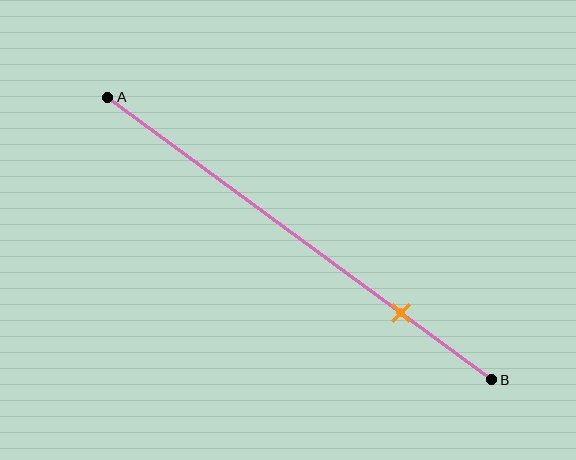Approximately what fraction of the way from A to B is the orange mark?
The orange mark is approximately 75% of the way from A to B.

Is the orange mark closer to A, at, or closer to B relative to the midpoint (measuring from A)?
The orange mark is closer to point B than the midpoint of segment AB.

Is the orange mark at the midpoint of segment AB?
No, the mark is at about 75% from A, not at the 50% midpoint.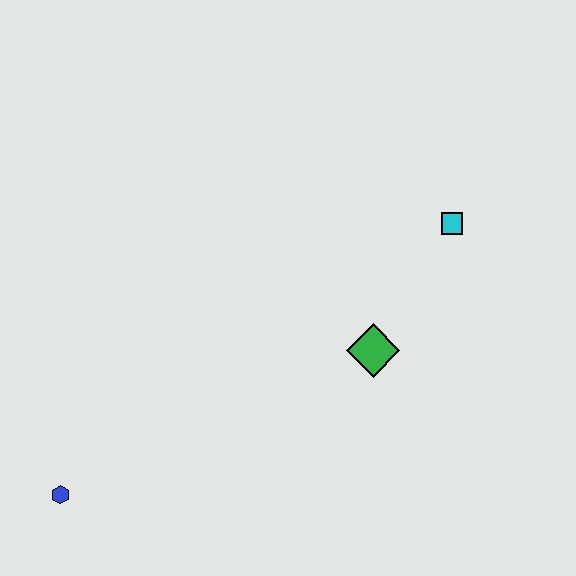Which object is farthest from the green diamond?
The blue hexagon is farthest from the green diamond.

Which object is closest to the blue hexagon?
The green diamond is closest to the blue hexagon.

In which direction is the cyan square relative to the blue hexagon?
The cyan square is to the right of the blue hexagon.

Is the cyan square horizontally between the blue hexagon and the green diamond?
No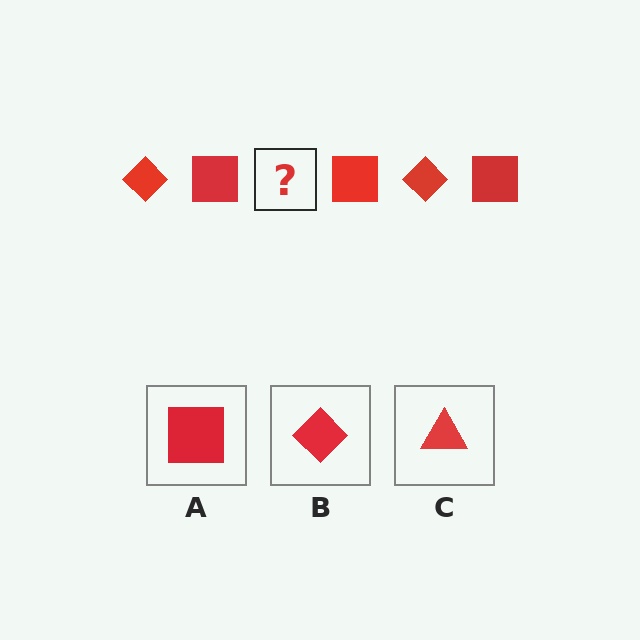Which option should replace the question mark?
Option B.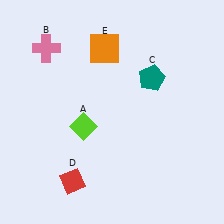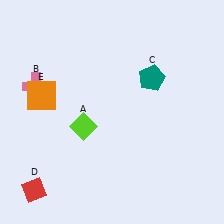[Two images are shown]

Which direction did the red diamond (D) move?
The red diamond (D) moved left.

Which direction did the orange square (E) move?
The orange square (E) moved left.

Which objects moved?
The objects that moved are: the pink cross (B), the red diamond (D), the orange square (E).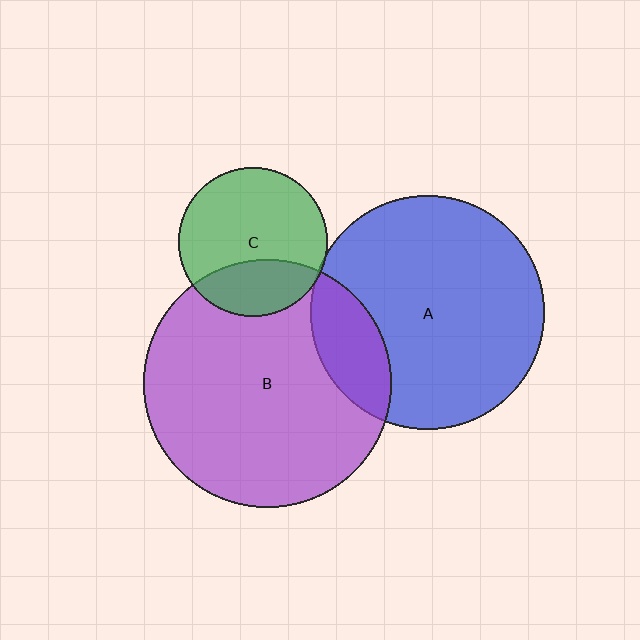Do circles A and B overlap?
Yes.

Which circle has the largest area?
Circle B (purple).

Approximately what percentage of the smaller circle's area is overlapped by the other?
Approximately 15%.